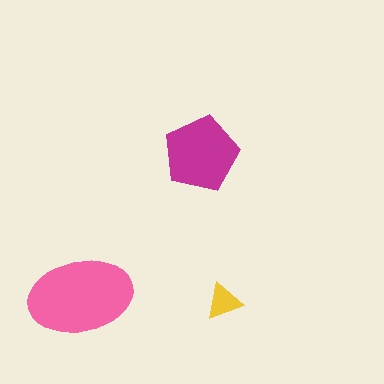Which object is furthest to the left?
The pink ellipse is leftmost.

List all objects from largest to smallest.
The pink ellipse, the magenta pentagon, the yellow triangle.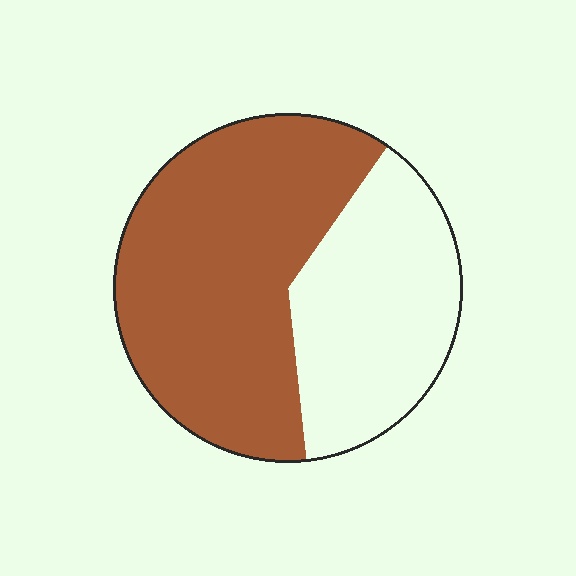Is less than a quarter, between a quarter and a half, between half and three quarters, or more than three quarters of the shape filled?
Between half and three quarters.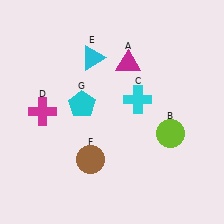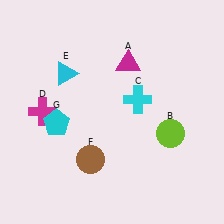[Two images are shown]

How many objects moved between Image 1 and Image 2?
2 objects moved between the two images.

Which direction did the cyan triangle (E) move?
The cyan triangle (E) moved left.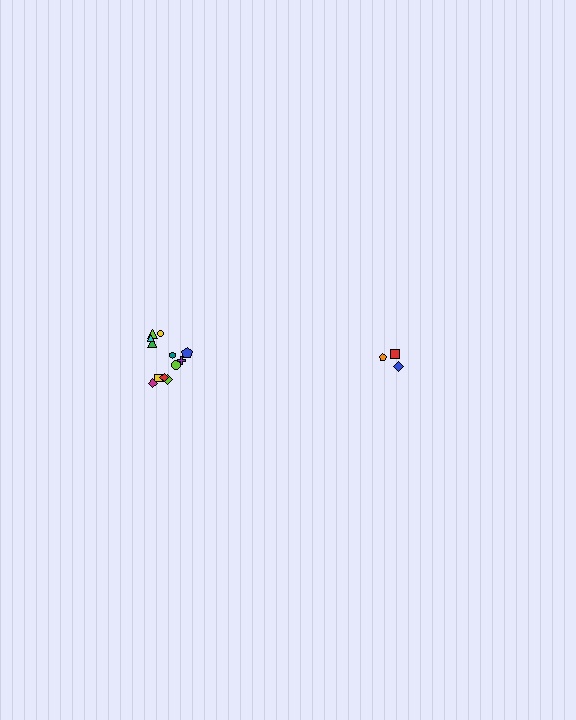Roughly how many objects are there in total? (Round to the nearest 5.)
Roughly 15 objects in total.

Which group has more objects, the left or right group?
The left group.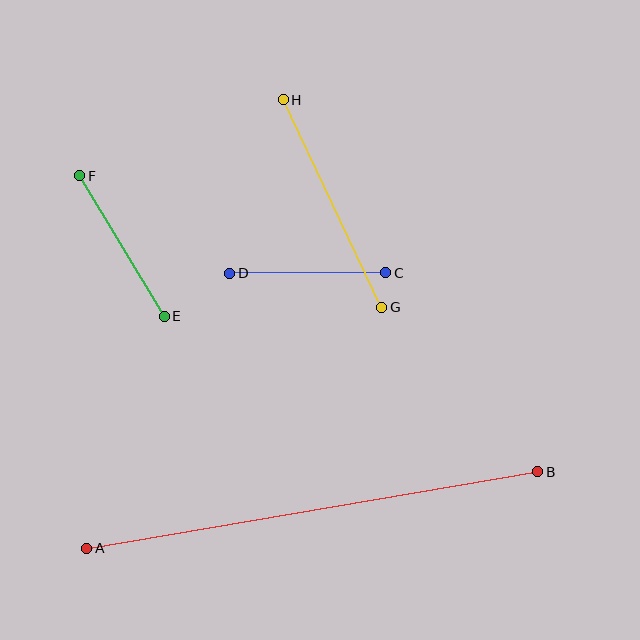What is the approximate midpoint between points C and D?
The midpoint is at approximately (308, 273) pixels.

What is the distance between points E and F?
The distance is approximately 164 pixels.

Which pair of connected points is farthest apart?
Points A and B are farthest apart.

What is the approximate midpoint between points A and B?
The midpoint is at approximately (312, 510) pixels.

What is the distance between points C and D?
The distance is approximately 156 pixels.